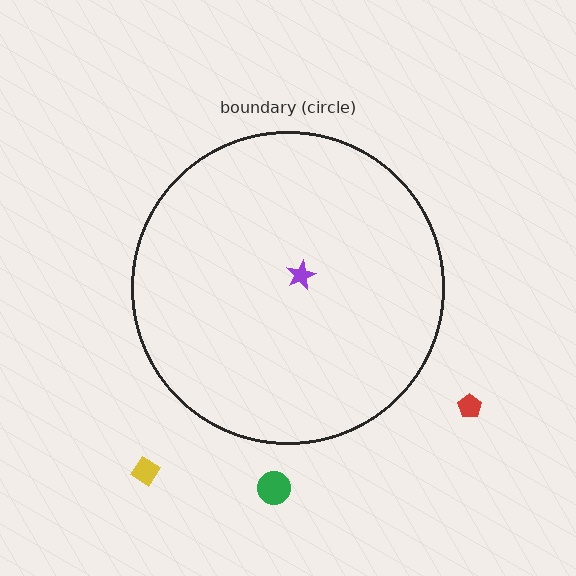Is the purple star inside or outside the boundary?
Inside.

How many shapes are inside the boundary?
1 inside, 3 outside.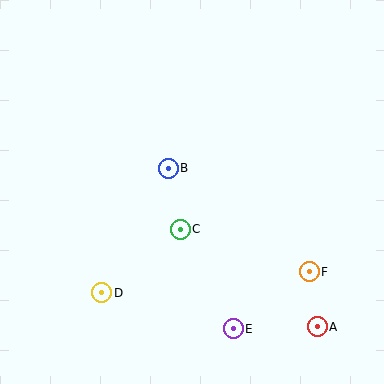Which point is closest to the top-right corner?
Point B is closest to the top-right corner.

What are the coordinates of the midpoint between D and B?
The midpoint between D and B is at (135, 231).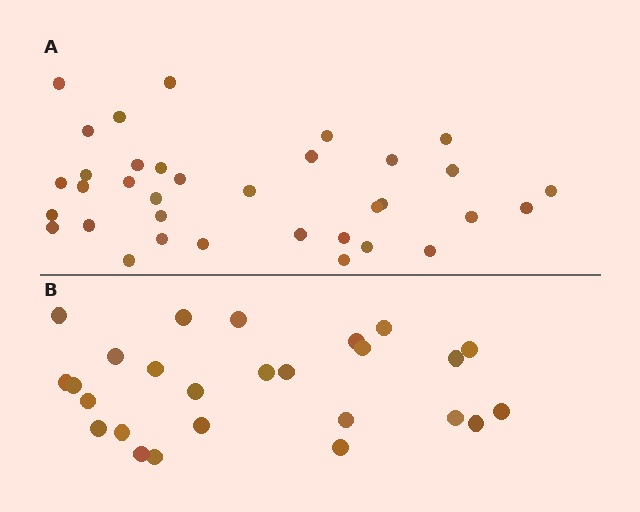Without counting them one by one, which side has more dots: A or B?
Region A (the top region) has more dots.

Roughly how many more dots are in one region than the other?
Region A has roughly 8 or so more dots than region B.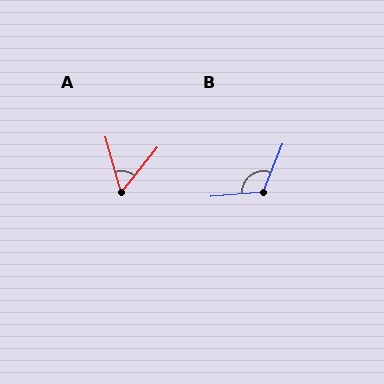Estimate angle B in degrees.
Approximately 117 degrees.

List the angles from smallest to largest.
A (54°), B (117°).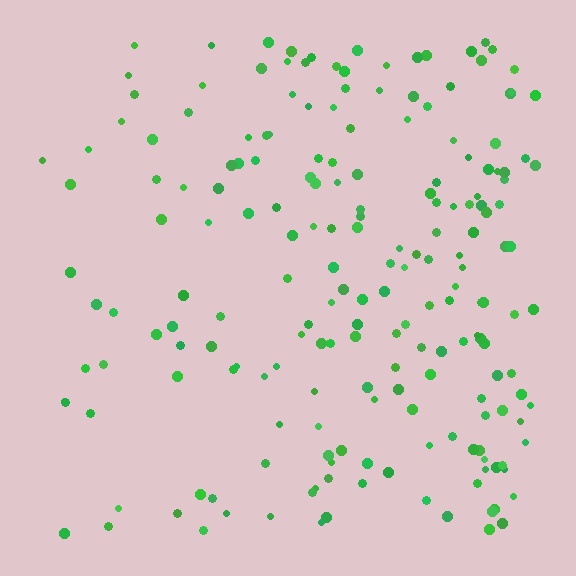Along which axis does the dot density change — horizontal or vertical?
Horizontal.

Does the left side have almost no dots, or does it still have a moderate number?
Still a moderate number, just noticeably fewer than the right.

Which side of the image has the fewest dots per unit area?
The left.